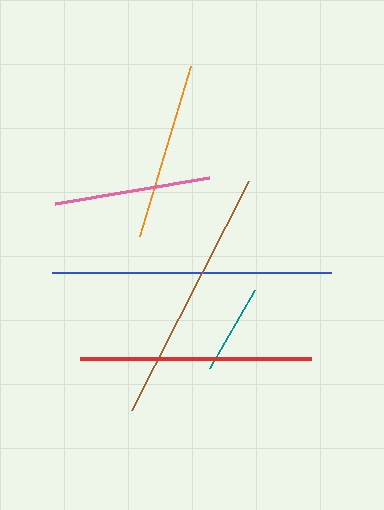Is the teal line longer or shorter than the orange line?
The orange line is longer than the teal line.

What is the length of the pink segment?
The pink segment is approximately 156 pixels long.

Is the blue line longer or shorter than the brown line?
The blue line is longer than the brown line.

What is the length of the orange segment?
The orange segment is approximately 177 pixels long.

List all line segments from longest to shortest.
From longest to shortest: blue, brown, red, orange, pink, teal.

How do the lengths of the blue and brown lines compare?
The blue and brown lines are approximately the same length.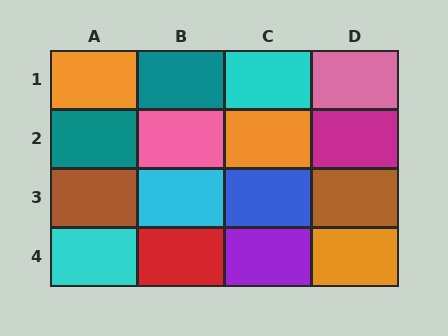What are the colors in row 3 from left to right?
Brown, cyan, blue, brown.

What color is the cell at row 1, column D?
Pink.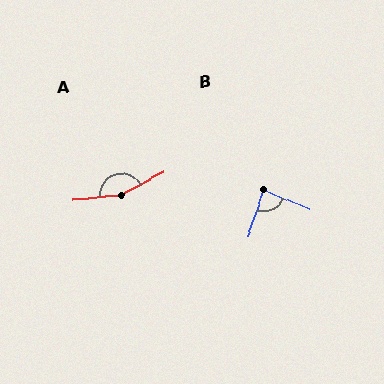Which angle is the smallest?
B, at approximately 87 degrees.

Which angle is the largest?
A, at approximately 158 degrees.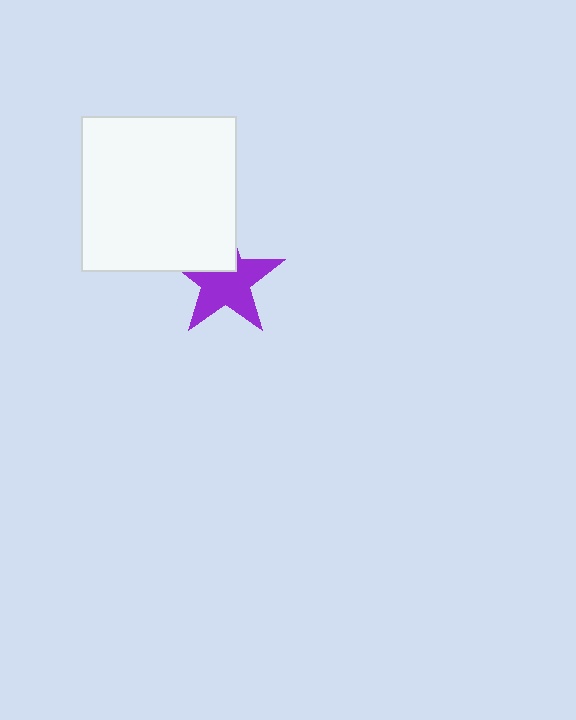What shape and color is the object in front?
The object in front is a white rectangle.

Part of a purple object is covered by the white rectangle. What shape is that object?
It is a star.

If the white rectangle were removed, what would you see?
You would see the complete purple star.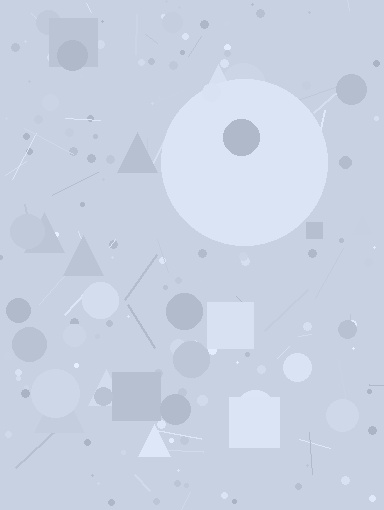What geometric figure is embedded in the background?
A circle is embedded in the background.